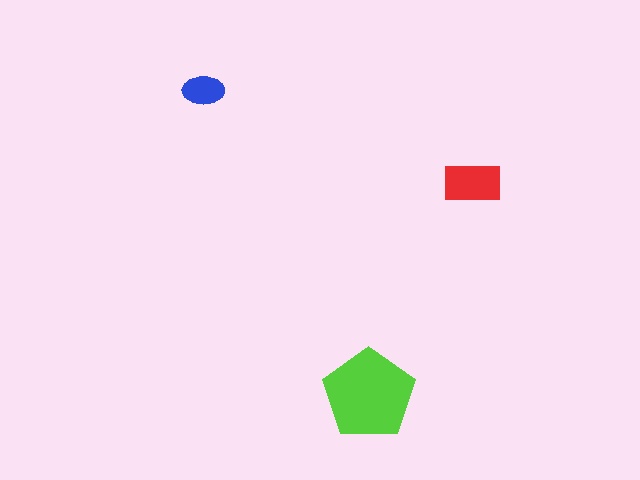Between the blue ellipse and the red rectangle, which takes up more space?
The red rectangle.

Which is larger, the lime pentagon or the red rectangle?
The lime pentagon.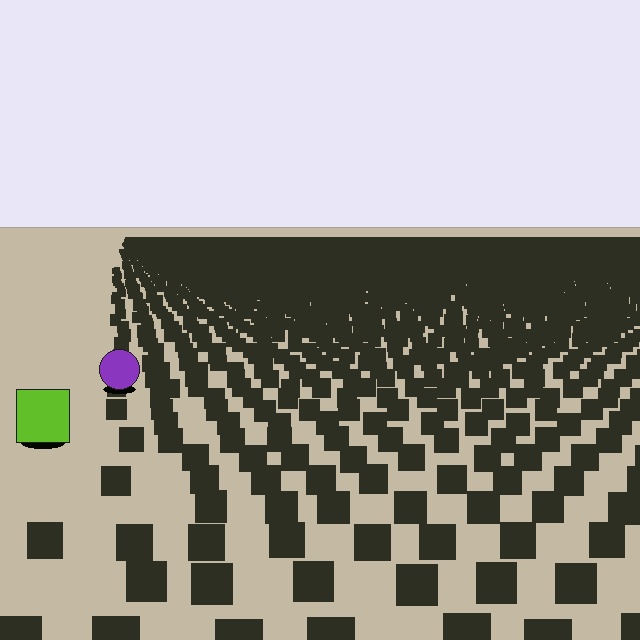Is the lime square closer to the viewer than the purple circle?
Yes. The lime square is closer — you can tell from the texture gradient: the ground texture is coarser near it.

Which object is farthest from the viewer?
The purple circle is farthest from the viewer. It appears smaller and the ground texture around it is denser.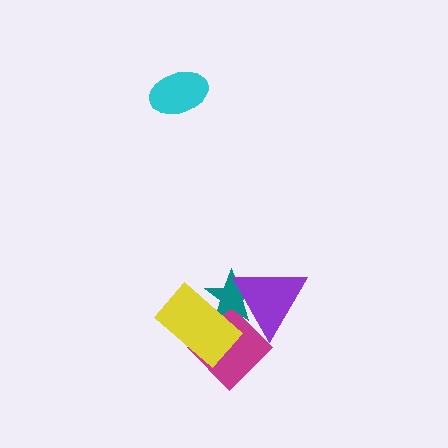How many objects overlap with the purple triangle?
2 objects overlap with the purple triangle.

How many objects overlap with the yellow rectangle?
2 objects overlap with the yellow rectangle.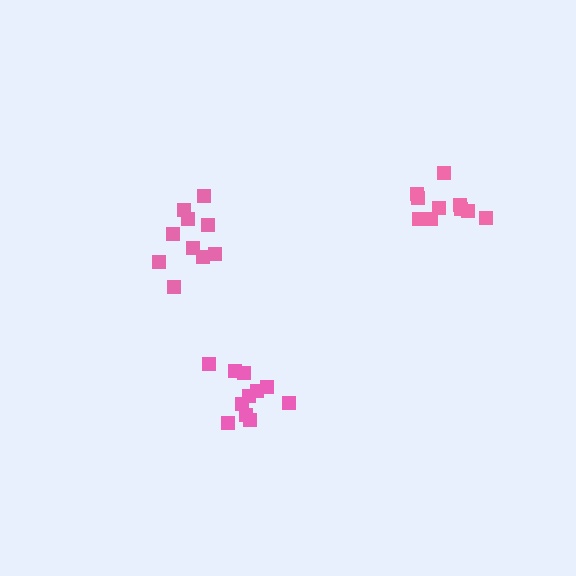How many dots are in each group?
Group 1: 10 dots, Group 2: 11 dots, Group 3: 10 dots (31 total).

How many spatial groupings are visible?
There are 3 spatial groupings.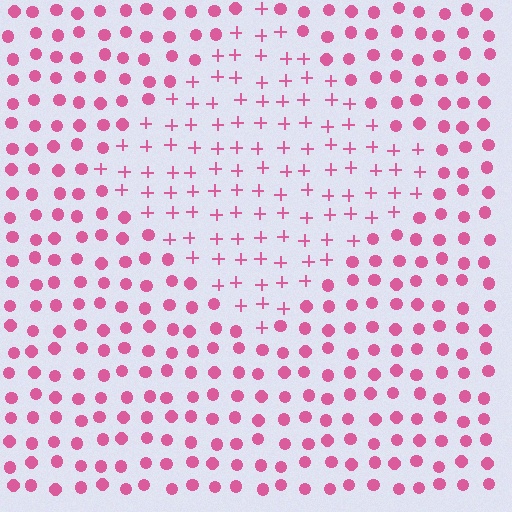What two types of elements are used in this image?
The image uses plus signs inside the diamond region and circles outside it.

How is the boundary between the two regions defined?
The boundary is defined by a change in element shape: plus signs inside vs. circles outside. All elements share the same color and spacing.